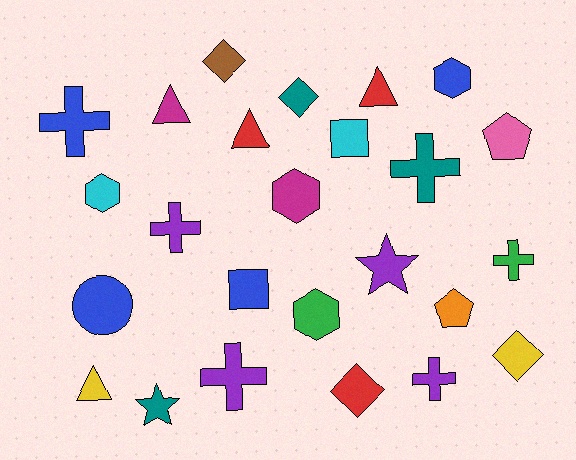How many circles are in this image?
There is 1 circle.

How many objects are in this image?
There are 25 objects.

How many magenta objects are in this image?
There are 2 magenta objects.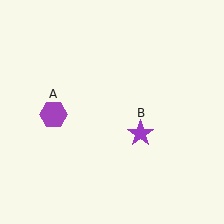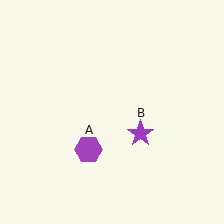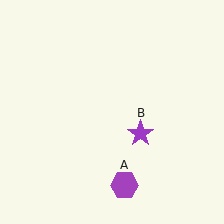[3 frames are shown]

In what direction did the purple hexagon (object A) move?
The purple hexagon (object A) moved down and to the right.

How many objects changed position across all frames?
1 object changed position: purple hexagon (object A).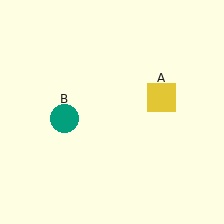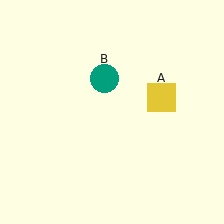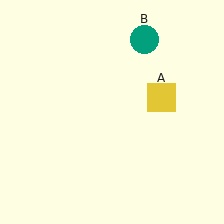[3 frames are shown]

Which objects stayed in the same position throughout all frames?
Yellow square (object A) remained stationary.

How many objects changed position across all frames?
1 object changed position: teal circle (object B).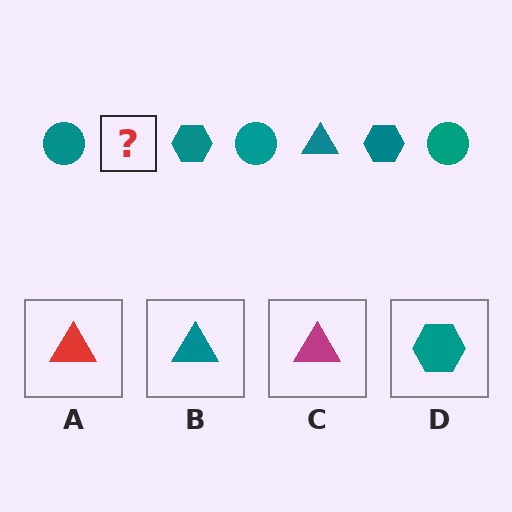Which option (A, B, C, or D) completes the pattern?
B.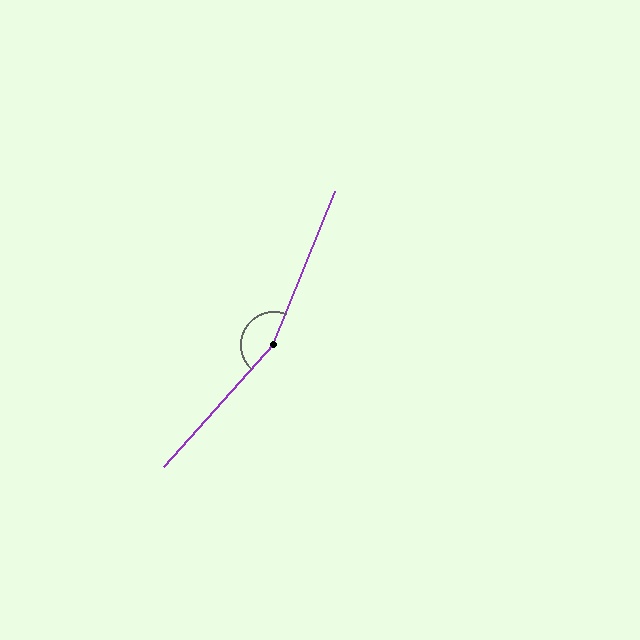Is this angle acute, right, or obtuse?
It is obtuse.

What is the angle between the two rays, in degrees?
Approximately 160 degrees.